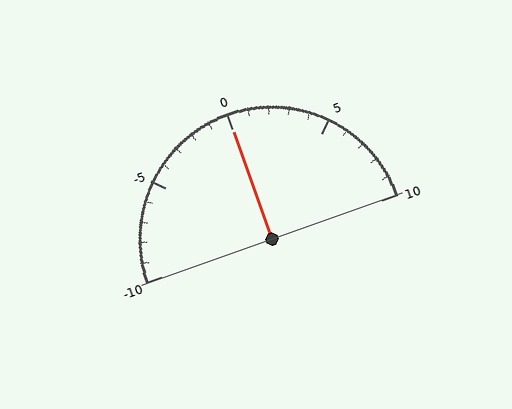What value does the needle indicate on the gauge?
The needle indicates approximately 0.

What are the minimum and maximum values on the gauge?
The gauge ranges from -10 to 10.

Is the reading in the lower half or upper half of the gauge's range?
The reading is in the upper half of the range (-10 to 10).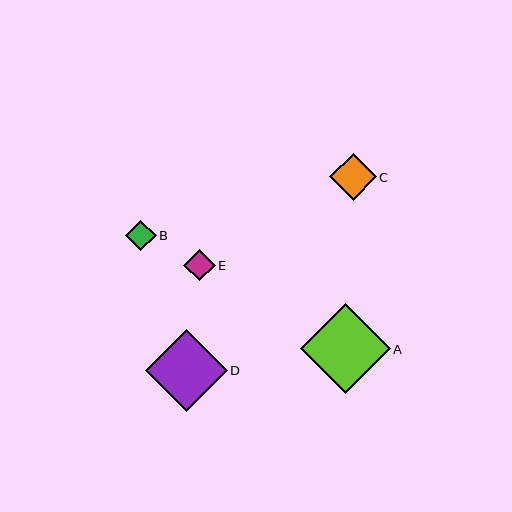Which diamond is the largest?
Diamond A is the largest with a size of approximately 90 pixels.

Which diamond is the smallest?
Diamond B is the smallest with a size of approximately 31 pixels.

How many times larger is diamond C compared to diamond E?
Diamond C is approximately 1.5 times the size of diamond E.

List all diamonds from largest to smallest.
From largest to smallest: A, D, C, E, B.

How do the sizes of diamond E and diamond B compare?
Diamond E and diamond B are approximately the same size.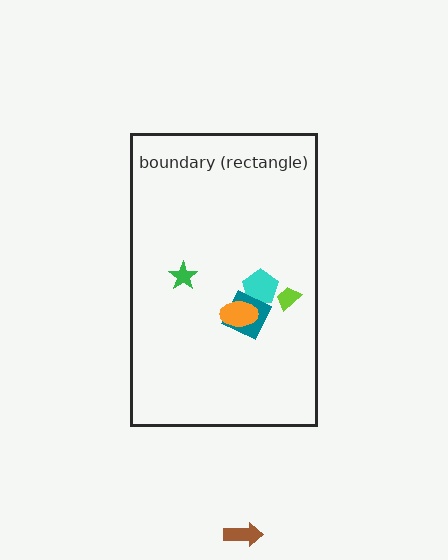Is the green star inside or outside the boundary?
Inside.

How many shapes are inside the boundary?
5 inside, 1 outside.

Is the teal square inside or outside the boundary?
Inside.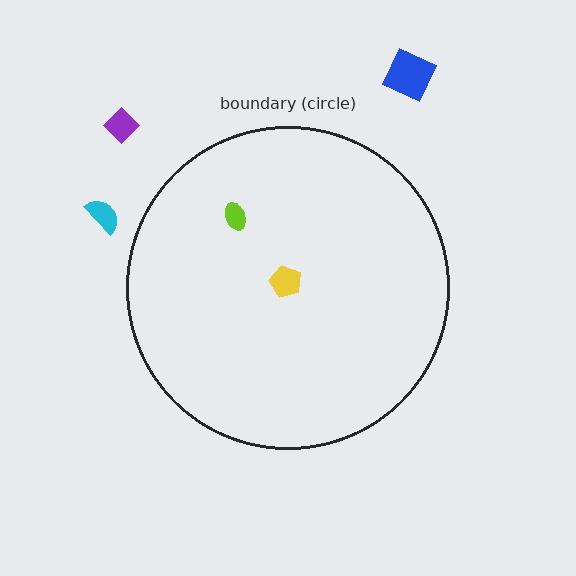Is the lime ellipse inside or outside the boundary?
Inside.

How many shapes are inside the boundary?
2 inside, 3 outside.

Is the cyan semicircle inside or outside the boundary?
Outside.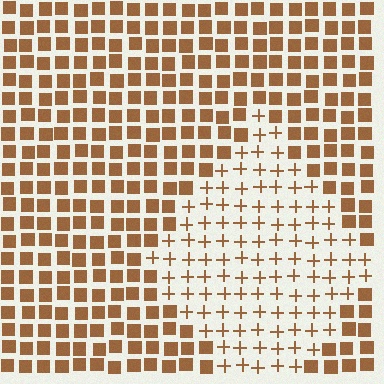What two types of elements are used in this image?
The image uses plus signs inside the diamond region and squares outside it.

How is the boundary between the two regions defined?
The boundary is defined by a change in element shape: plus signs inside vs. squares outside. All elements share the same color and spacing.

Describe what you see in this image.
The image is filled with small brown elements arranged in a uniform grid. A diamond-shaped region contains plus signs, while the surrounding area contains squares. The boundary is defined purely by the change in element shape.